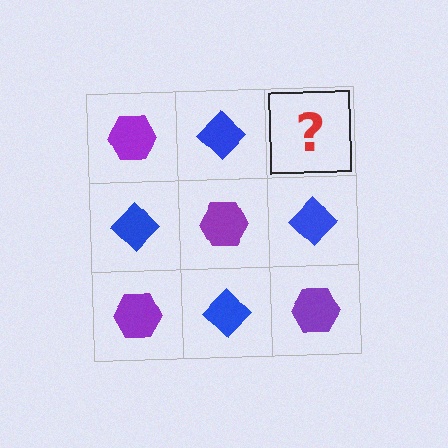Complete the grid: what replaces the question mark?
The question mark should be replaced with a purple hexagon.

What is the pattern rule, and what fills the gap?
The rule is that it alternates purple hexagon and blue diamond in a checkerboard pattern. The gap should be filled with a purple hexagon.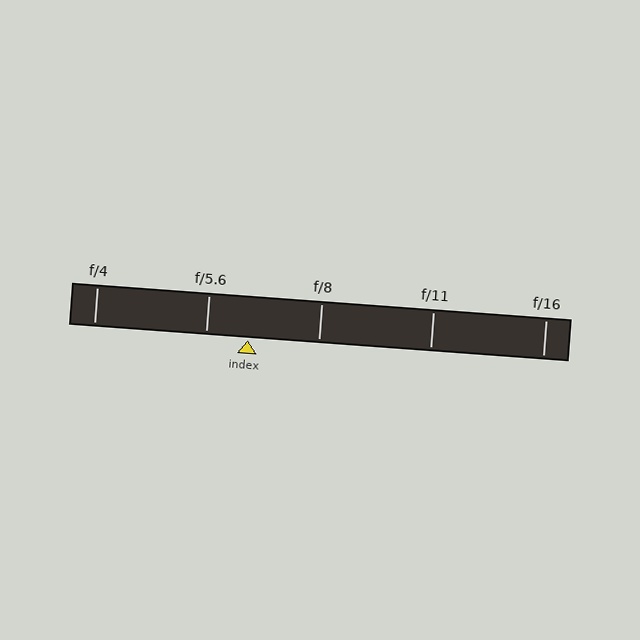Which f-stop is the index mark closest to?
The index mark is closest to f/5.6.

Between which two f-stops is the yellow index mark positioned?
The index mark is between f/5.6 and f/8.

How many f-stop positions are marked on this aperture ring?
There are 5 f-stop positions marked.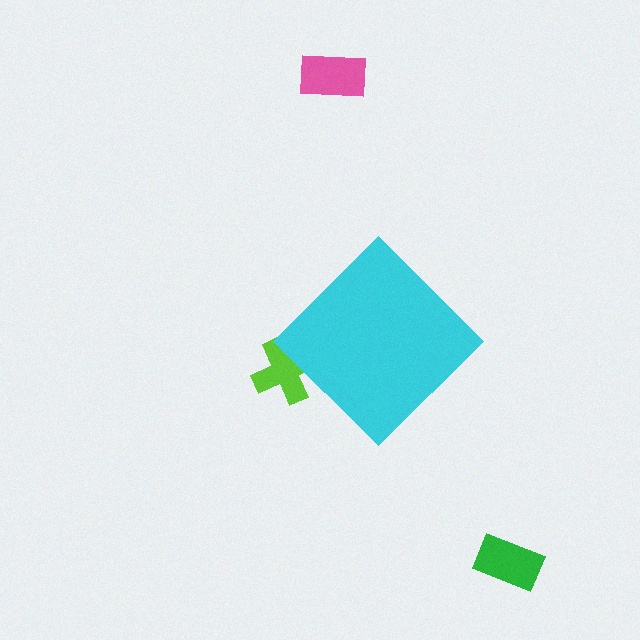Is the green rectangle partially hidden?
No, the green rectangle is fully visible.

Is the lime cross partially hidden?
Yes, the lime cross is partially hidden behind the cyan diamond.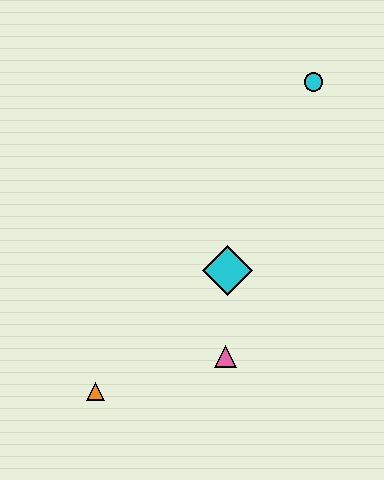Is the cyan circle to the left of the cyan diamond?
No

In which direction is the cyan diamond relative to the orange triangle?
The cyan diamond is to the right of the orange triangle.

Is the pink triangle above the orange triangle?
Yes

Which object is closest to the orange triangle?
The pink triangle is closest to the orange triangle.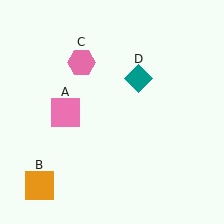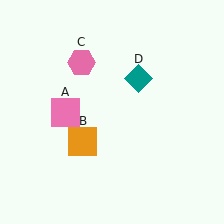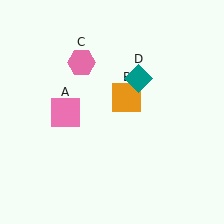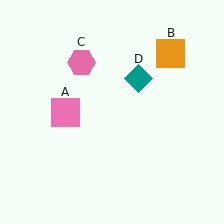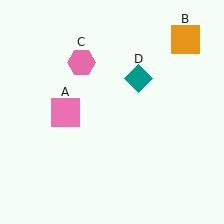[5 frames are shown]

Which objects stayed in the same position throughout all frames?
Pink square (object A) and pink hexagon (object C) and teal diamond (object D) remained stationary.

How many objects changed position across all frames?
1 object changed position: orange square (object B).